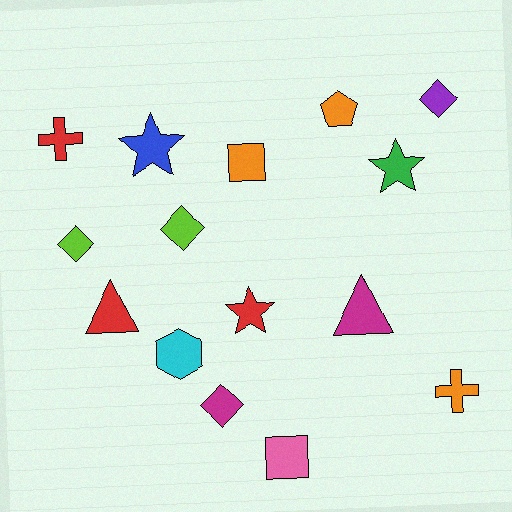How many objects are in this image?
There are 15 objects.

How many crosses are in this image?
There are 2 crosses.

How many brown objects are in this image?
There are no brown objects.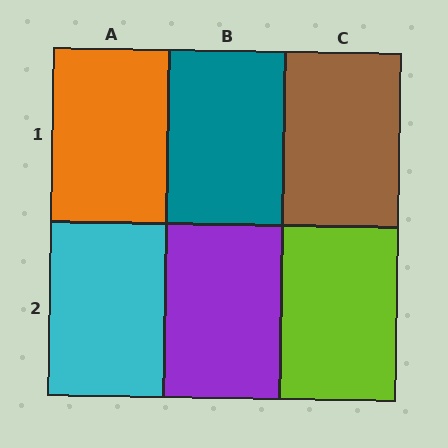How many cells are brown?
1 cell is brown.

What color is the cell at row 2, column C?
Lime.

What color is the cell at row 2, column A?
Cyan.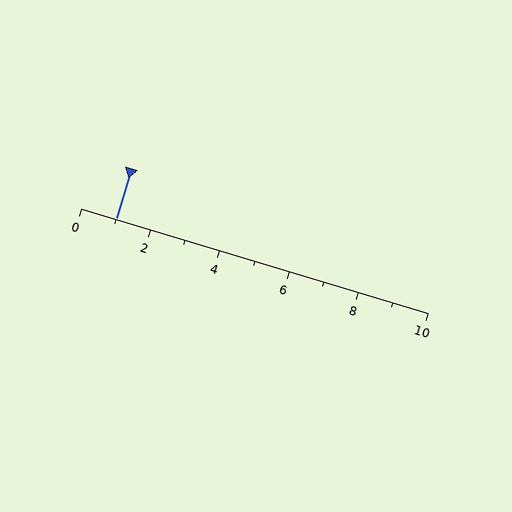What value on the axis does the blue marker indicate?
The marker indicates approximately 1.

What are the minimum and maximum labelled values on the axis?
The axis runs from 0 to 10.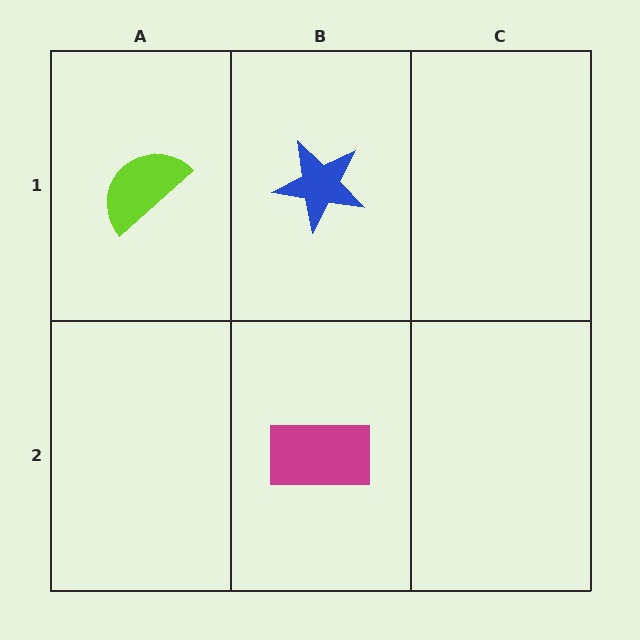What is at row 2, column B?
A magenta rectangle.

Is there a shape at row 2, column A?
No, that cell is empty.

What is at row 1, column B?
A blue star.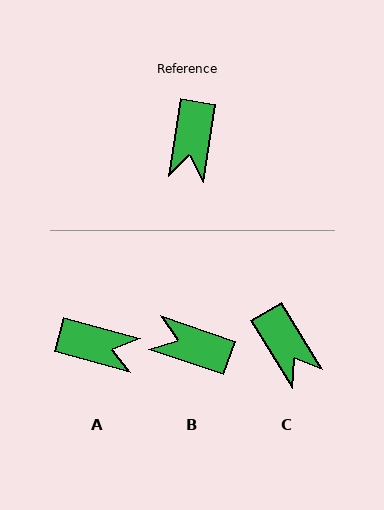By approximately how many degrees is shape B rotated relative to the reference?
Approximately 100 degrees clockwise.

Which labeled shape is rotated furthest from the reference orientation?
B, about 100 degrees away.